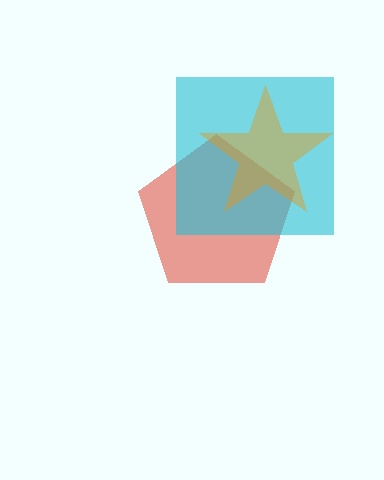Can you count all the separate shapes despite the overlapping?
Yes, there are 3 separate shapes.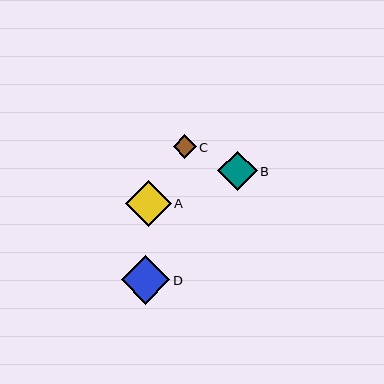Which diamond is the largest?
Diamond D is the largest with a size of approximately 48 pixels.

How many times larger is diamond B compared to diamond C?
Diamond B is approximately 1.7 times the size of diamond C.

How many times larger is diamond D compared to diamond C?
Diamond D is approximately 2.1 times the size of diamond C.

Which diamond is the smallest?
Diamond C is the smallest with a size of approximately 23 pixels.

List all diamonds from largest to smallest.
From largest to smallest: D, A, B, C.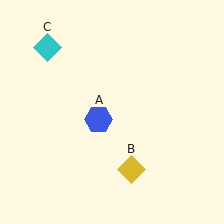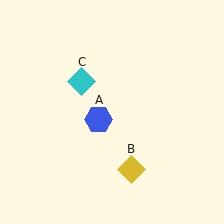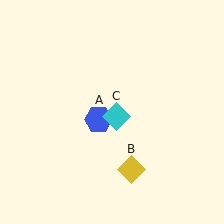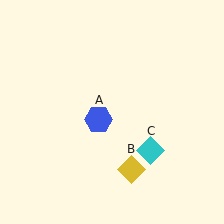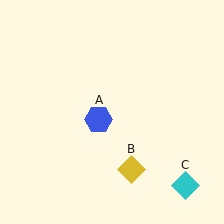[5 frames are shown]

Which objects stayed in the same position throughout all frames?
Blue hexagon (object A) and yellow diamond (object B) remained stationary.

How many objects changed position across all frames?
1 object changed position: cyan diamond (object C).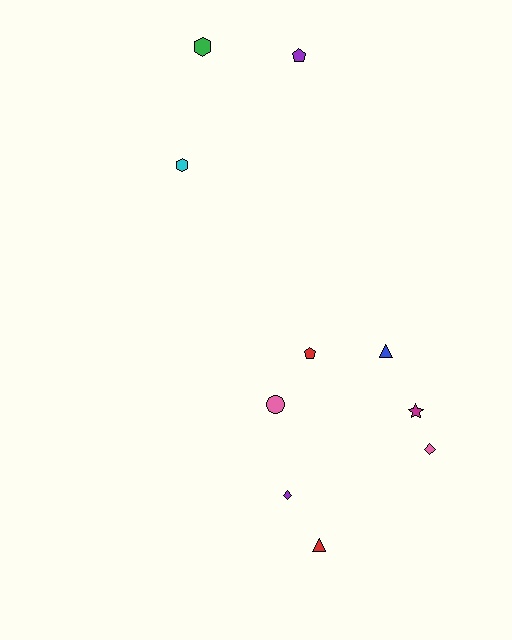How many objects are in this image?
There are 10 objects.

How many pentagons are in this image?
There are 2 pentagons.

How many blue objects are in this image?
There is 1 blue object.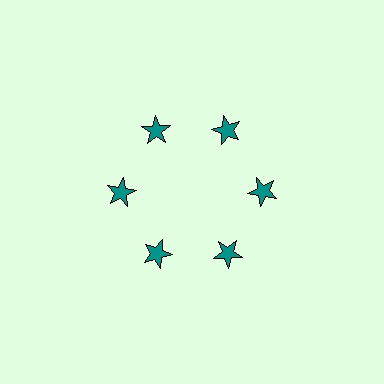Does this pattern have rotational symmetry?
Yes, this pattern has 6-fold rotational symmetry. It looks the same after rotating 60 degrees around the center.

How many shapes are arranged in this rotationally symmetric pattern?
There are 6 shapes, arranged in 6 groups of 1.